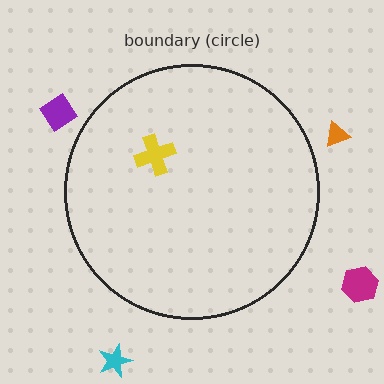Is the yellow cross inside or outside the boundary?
Inside.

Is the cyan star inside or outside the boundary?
Outside.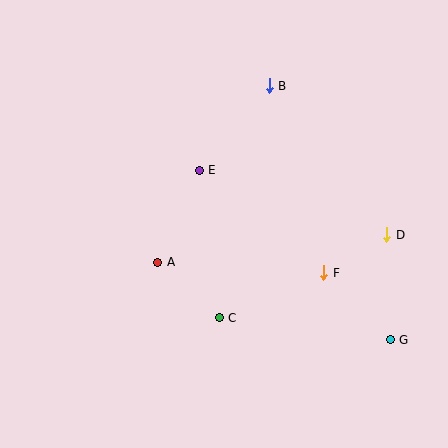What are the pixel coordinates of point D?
Point D is at (387, 235).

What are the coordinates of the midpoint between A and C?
The midpoint between A and C is at (189, 290).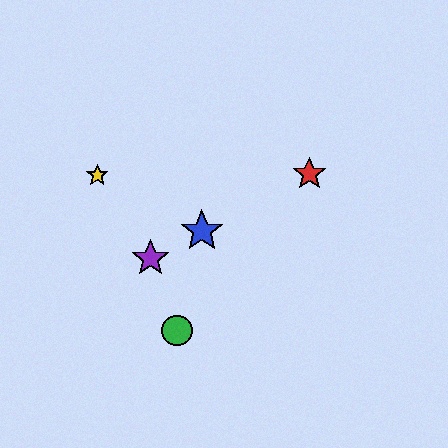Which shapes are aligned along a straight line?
The red star, the blue star, the purple star are aligned along a straight line.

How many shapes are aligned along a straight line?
3 shapes (the red star, the blue star, the purple star) are aligned along a straight line.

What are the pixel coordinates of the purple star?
The purple star is at (150, 258).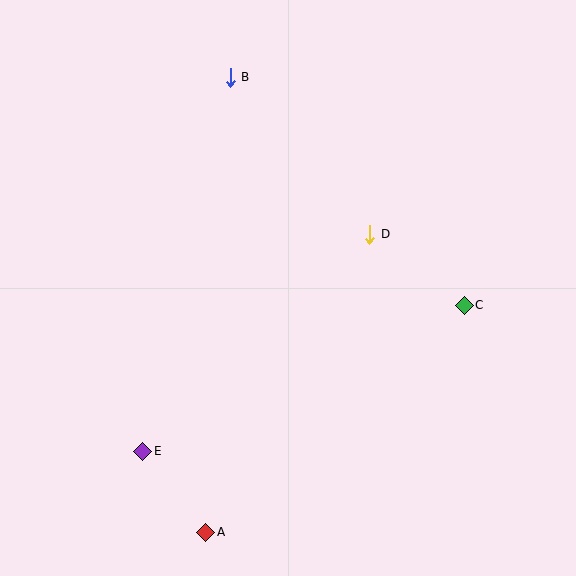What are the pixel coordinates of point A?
Point A is at (206, 532).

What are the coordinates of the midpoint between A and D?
The midpoint between A and D is at (288, 383).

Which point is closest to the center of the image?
Point D at (370, 234) is closest to the center.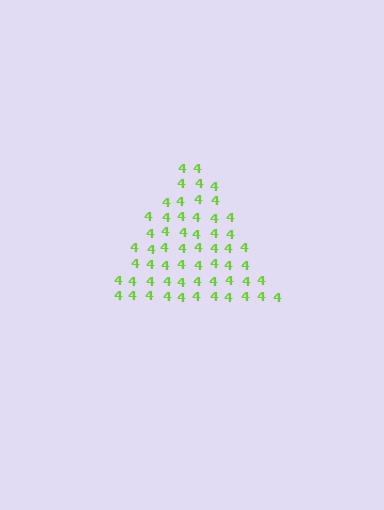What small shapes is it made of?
It is made of small digit 4's.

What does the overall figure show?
The overall figure shows a triangle.